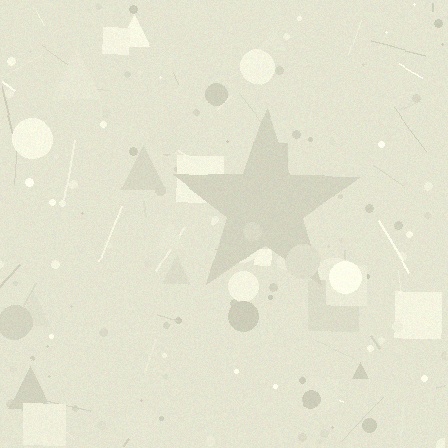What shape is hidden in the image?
A star is hidden in the image.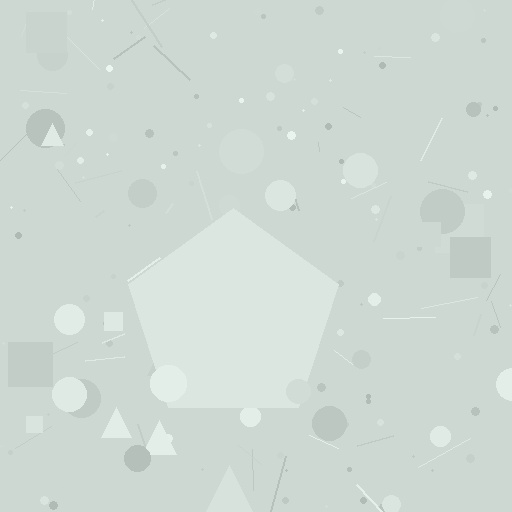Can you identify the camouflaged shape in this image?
The camouflaged shape is a pentagon.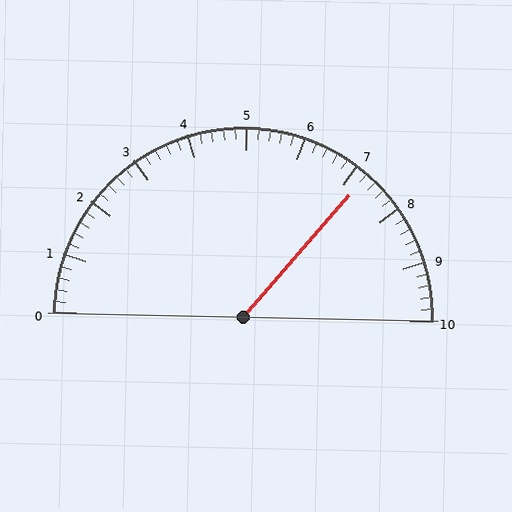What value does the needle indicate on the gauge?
The needle indicates approximately 7.2.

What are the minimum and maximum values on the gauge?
The gauge ranges from 0 to 10.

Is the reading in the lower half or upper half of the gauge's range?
The reading is in the upper half of the range (0 to 10).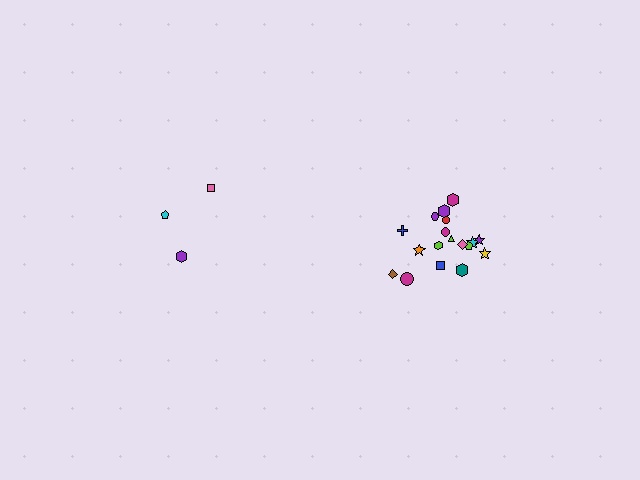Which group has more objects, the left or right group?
The right group.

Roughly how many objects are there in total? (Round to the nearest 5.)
Roughly 20 objects in total.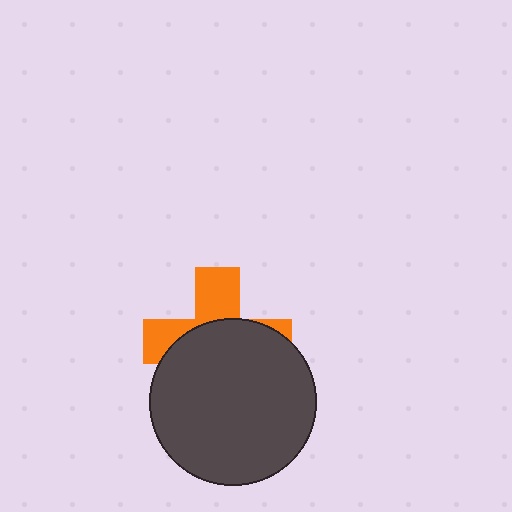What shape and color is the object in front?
The object in front is a dark gray circle.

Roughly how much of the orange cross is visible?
A small part of it is visible (roughly 37%).